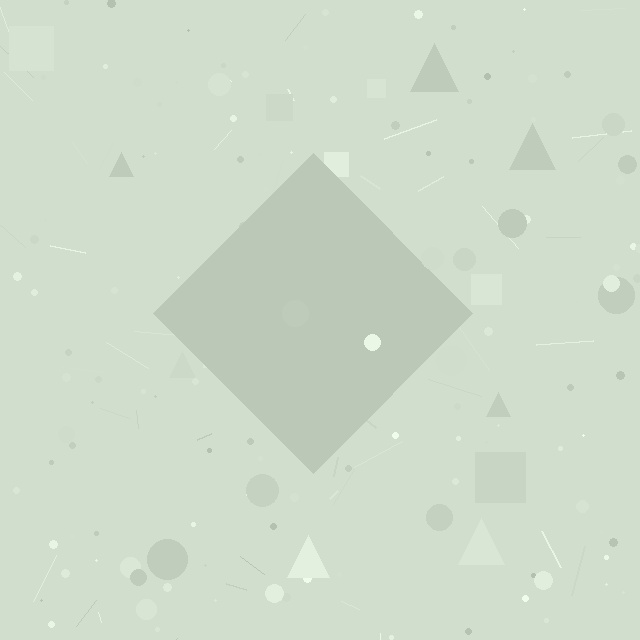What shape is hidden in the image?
A diamond is hidden in the image.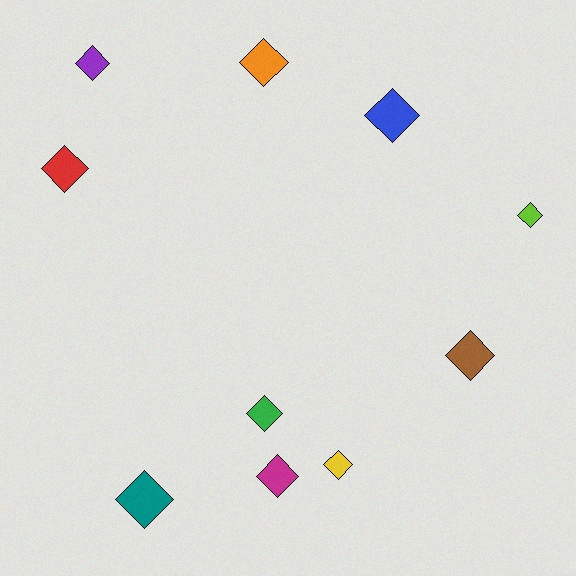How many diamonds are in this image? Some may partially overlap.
There are 10 diamonds.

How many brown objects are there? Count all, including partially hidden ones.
There is 1 brown object.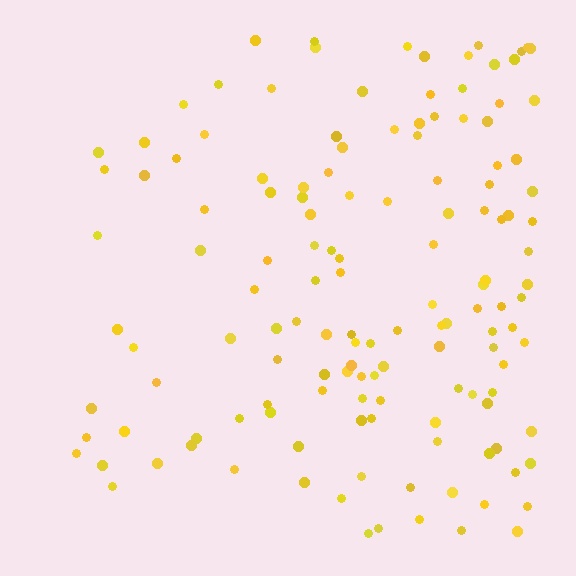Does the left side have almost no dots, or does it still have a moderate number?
Still a moderate number, just noticeably fewer than the right.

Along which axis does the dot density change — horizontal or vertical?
Horizontal.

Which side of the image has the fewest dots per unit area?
The left.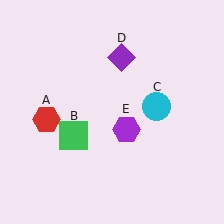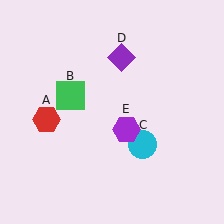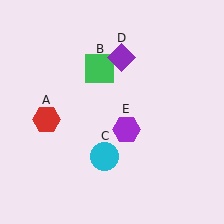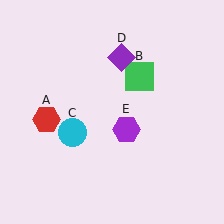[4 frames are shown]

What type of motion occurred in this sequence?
The green square (object B), cyan circle (object C) rotated clockwise around the center of the scene.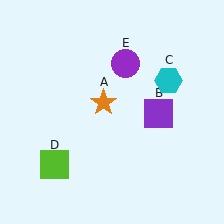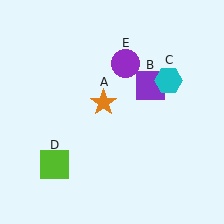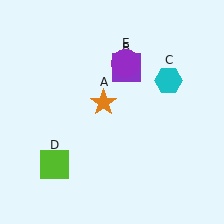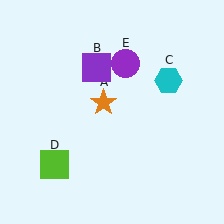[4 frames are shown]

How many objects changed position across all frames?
1 object changed position: purple square (object B).